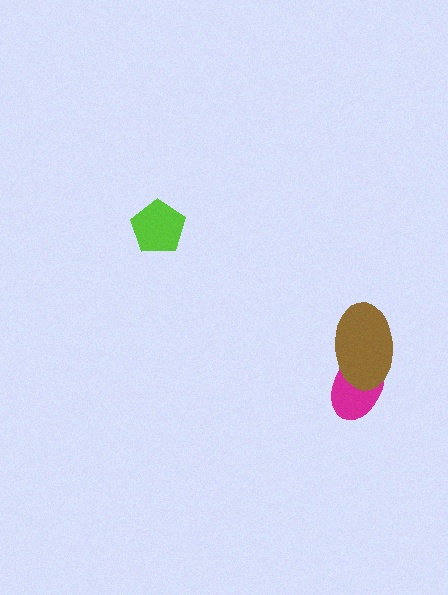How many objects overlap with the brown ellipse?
1 object overlaps with the brown ellipse.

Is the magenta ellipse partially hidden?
Yes, it is partially covered by another shape.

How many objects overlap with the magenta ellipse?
1 object overlaps with the magenta ellipse.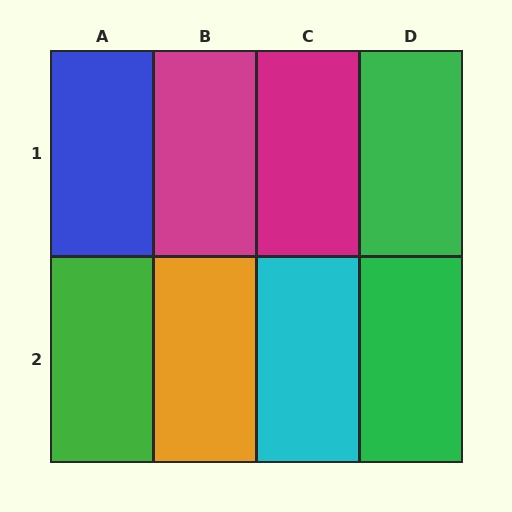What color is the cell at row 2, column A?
Green.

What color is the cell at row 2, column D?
Green.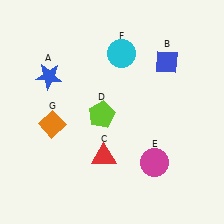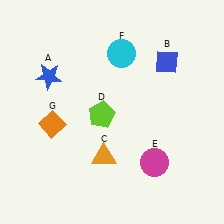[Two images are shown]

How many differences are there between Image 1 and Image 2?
There is 1 difference between the two images.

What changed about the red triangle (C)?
In Image 1, C is red. In Image 2, it changed to orange.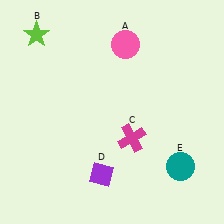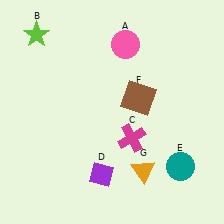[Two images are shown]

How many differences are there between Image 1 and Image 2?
There are 2 differences between the two images.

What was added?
A brown square (F), an orange triangle (G) were added in Image 2.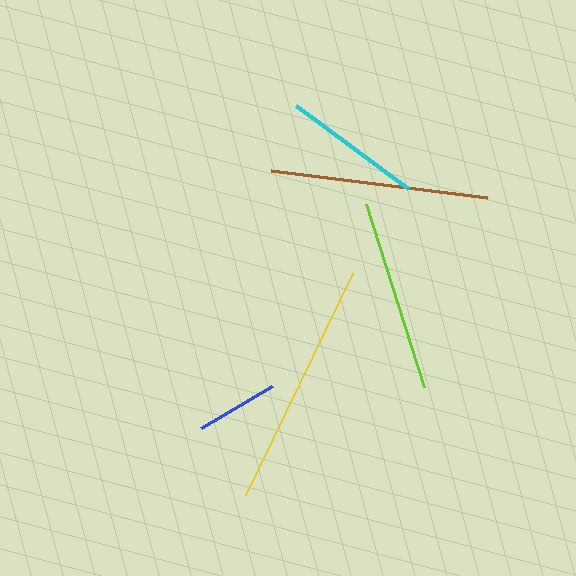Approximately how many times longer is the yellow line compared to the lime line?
The yellow line is approximately 1.3 times the length of the lime line.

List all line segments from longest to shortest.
From longest to shortest: yellow, brown, lime, cyan, blue.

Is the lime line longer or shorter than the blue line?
The lime line is longer than the blue line.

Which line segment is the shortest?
The blue line is the shortest at approximately 83 pixels.